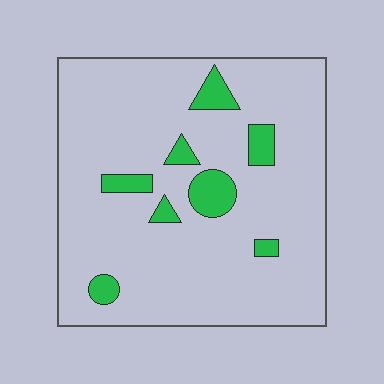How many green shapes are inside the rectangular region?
8.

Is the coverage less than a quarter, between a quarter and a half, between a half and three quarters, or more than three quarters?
Less than a quarter.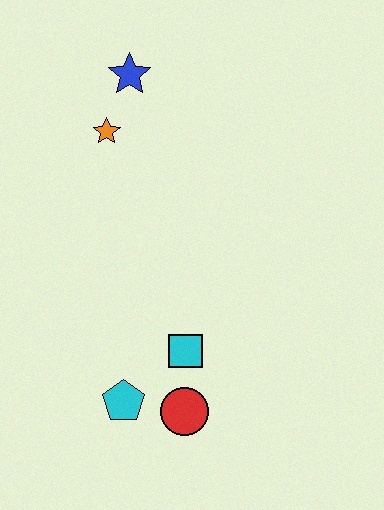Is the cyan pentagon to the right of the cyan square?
No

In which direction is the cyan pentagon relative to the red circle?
The cyan pentagon is to the left of the red circle.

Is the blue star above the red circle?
Yes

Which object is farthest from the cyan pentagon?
The blue star is farthest from the cyan pentagon.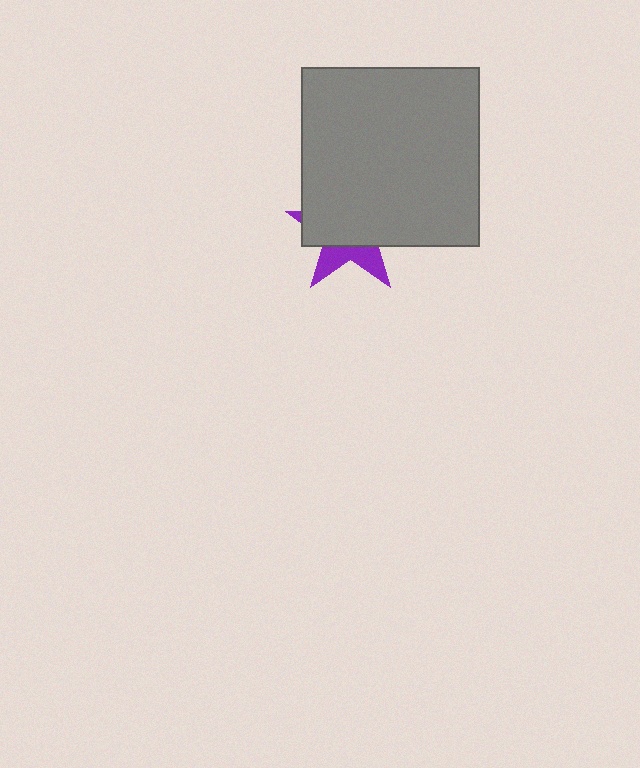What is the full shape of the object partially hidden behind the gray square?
The partially hidden object is a purple star.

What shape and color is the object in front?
The object in front is a gray square.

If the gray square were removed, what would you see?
You would see the complete purple star.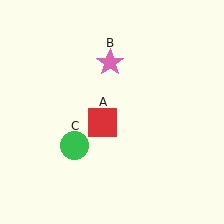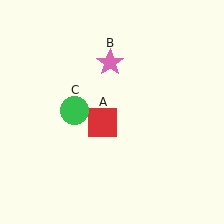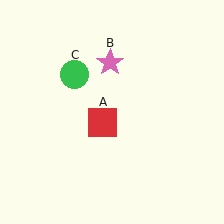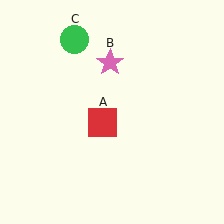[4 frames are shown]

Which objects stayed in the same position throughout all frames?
Red square (object A) and pink star (object B) remained stationary.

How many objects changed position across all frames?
1 object changed position: green circle (object C).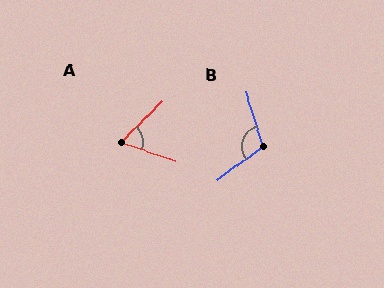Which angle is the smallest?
A, at approximately 64 degrees.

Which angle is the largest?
B, at approximately 109 degrees.